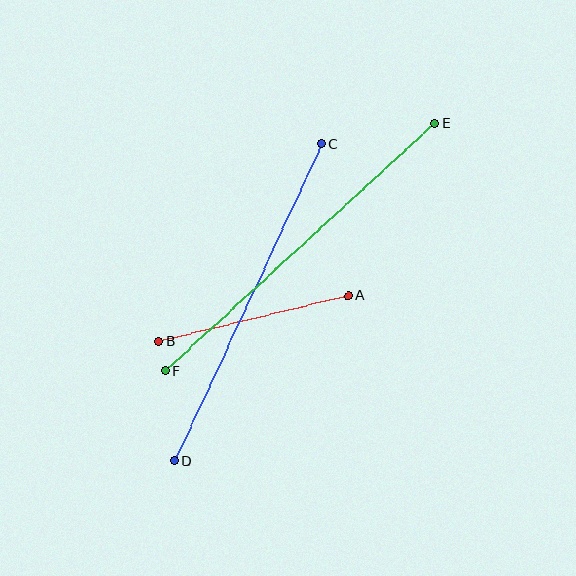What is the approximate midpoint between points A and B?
The midpoint is at approximately (254, 319) pixels.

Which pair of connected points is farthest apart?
Points E and F are farthest apart.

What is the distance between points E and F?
The distance is approximately 366 pixels.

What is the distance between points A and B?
The distance is approximately 195 pixels.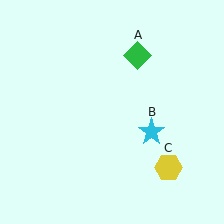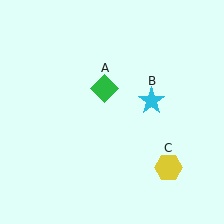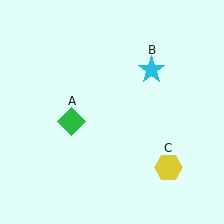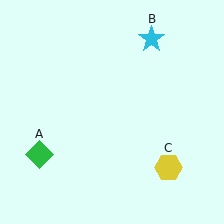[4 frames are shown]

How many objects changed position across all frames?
2 objects changed position: green diamond (object A), cyan star (object B).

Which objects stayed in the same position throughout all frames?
Yellow hexagon (object C) remained stationary.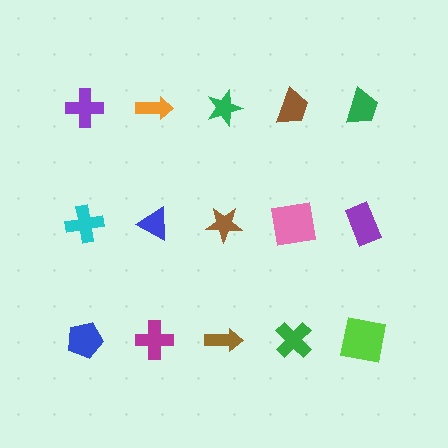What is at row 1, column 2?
An orange arrow.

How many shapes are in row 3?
5 shapes.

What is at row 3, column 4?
A green cross.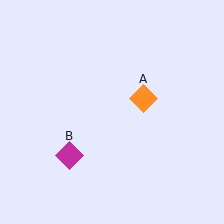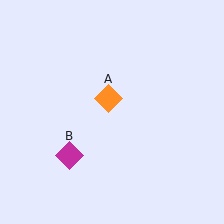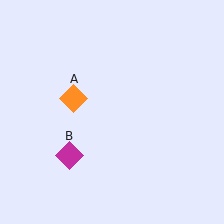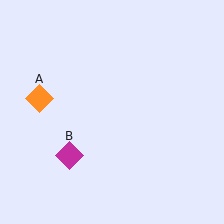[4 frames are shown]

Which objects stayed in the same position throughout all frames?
Magenta diamond (object B) remained stationary.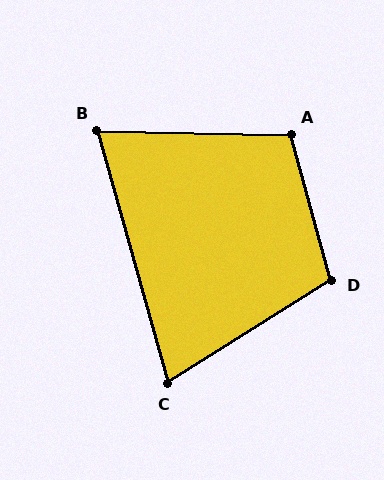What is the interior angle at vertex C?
Approximately 74 degrees (acute).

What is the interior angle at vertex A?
Approximately 106 degrees (obtuse).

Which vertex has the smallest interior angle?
B, at approximately 73 degrees.